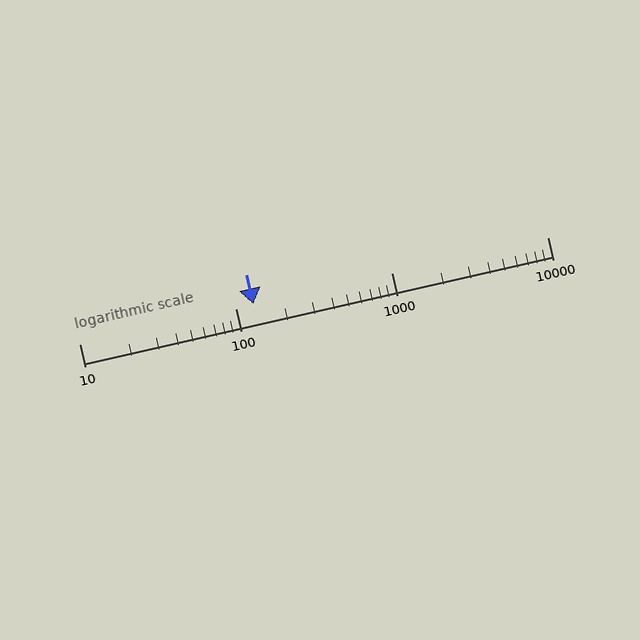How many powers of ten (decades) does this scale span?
The scale spans 3 decades, from 10 to 10000.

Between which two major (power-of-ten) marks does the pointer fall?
The pointer is between 100 and 1000.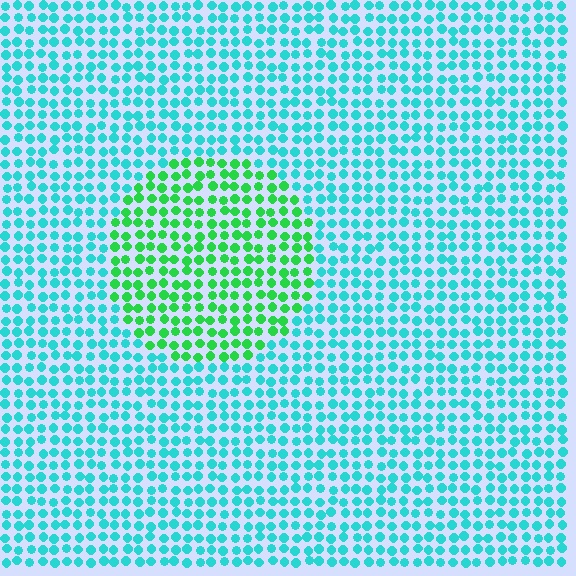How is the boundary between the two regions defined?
The boundary is defined purely by a slight shift in hue (about 48 degrees). Spacing, size, and orientation are identical on both sides.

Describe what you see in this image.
The image is filled with small cyan elements in a uniform arrangement. A circle-shaped region is visible where the elements are tinted to a slightly different hue, forming a subtle color boundary.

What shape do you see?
I see a circle.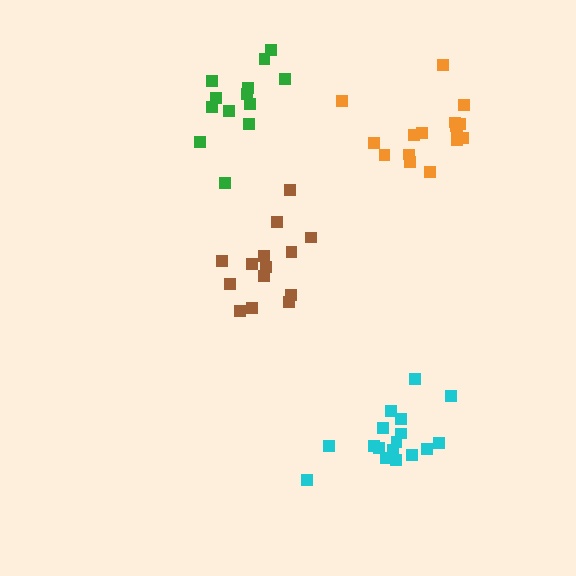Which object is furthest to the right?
The orange cluster is rightmost.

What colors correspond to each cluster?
The clusters are colored: brown, orange, cyan, green.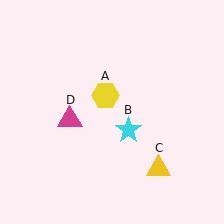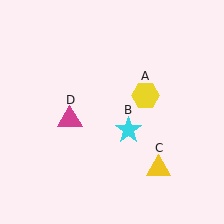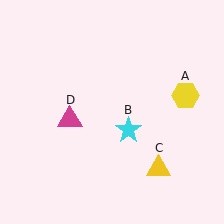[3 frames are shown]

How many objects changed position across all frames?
1 object changed position: yellow hexagon (object A).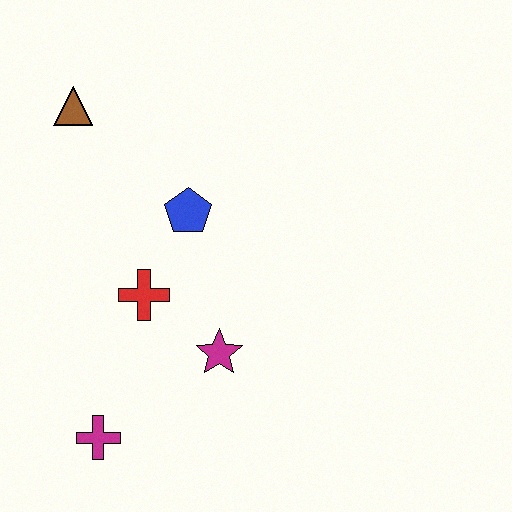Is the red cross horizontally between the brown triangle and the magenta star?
Yes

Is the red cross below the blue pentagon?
Yes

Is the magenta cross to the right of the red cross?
No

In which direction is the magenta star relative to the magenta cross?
The magenta star is to the right of the magenta cross.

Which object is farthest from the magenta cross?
The brown triangle is farthest from the magenta cross.